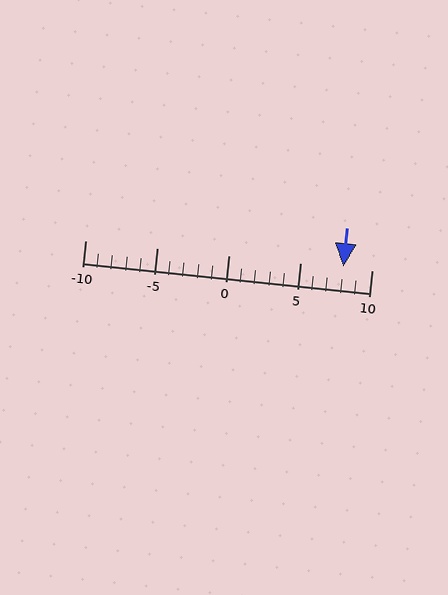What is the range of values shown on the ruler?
The ruler shows values from -10 to 10.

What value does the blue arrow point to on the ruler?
The blue arrow points to approximately 8.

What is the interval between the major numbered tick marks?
The major tick marks are spaced 5 units apart.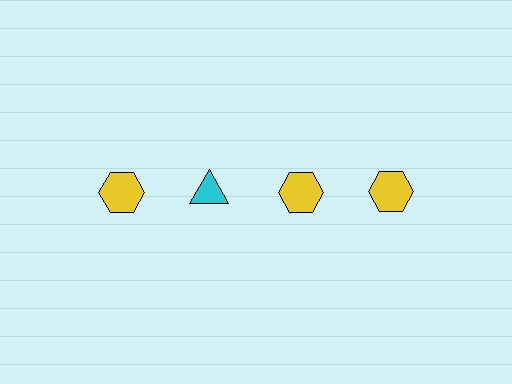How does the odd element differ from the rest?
It differs in both color (cyan instead of yellow) and shape (triangle instead of hexagon).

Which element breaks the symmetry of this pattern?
The cyan triangle in the top row, second from left column breaks the symmetry. All other shapes are yellow hexagons.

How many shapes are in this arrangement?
There are 4 shapes arranged in a grid pattern.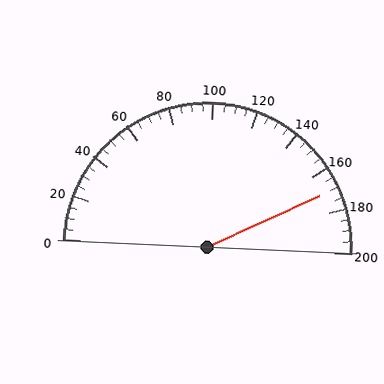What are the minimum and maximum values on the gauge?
The gauge ranges from 0 to 200.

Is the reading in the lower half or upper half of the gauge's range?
The reading is in the upper half of the range (0 to 200).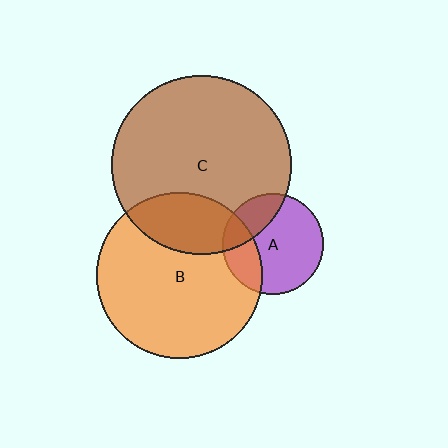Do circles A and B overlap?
Yes.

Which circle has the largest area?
Circle C (brown).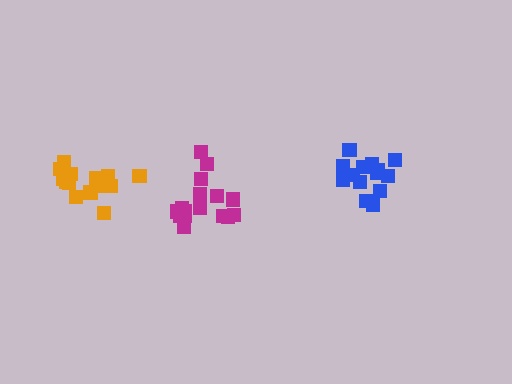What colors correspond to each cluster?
The clusters are colored: blue, magenta, orange.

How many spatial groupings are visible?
There are 3 spatial groupings.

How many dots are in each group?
Group 1: 14 dots, Group 2: 16 dots, Group 3: 15 dots (45 total).